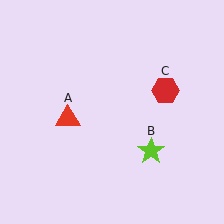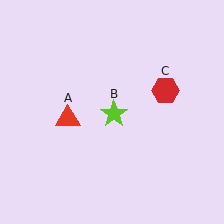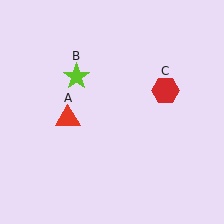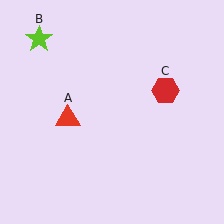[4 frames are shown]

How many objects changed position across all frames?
1 object changed position: lime star (object B).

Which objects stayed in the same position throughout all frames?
Red triangle (object A) and red hexagon (object C) remained stationary.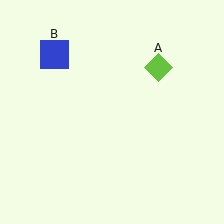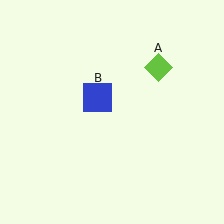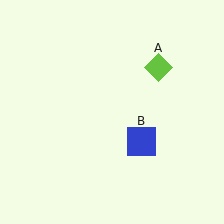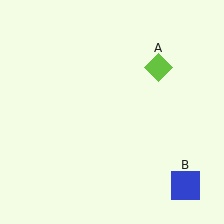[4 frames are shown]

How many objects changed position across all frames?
1 object changed position: blue square (object B).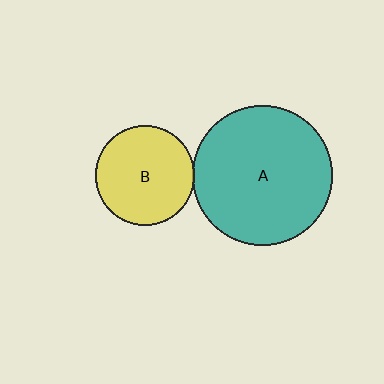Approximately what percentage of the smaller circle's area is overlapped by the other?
Approximately 5%.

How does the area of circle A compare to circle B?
Approximately 2.0 times.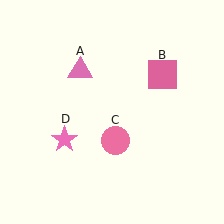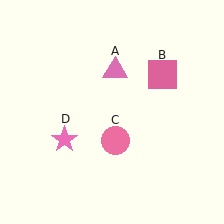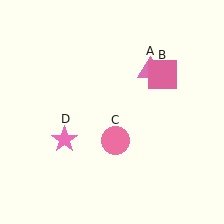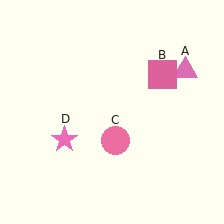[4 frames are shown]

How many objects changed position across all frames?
1 object changed position: pink triangle (object A).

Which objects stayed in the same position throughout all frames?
Pink square (object B) and pink circle (object C) and pink star (object D) remained stationary.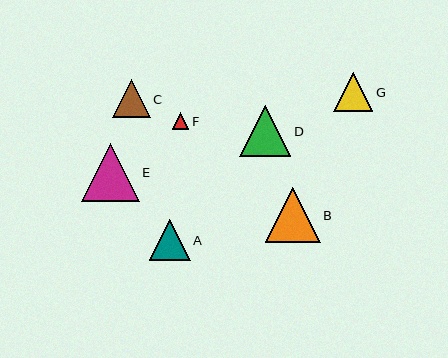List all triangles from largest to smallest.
From largest to smallest: E, B, D, A, G, C, F.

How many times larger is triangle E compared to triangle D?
Triangle E is approximately 1.1 times the size of triangle D.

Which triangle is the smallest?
Triangle F is the smallest with a size of approximately 17 pixels.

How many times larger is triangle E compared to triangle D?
Triangle E is approximately 1.1 times the size of triangle D.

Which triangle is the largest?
Triangle E is the largest with a size of approximately 58 pixels.